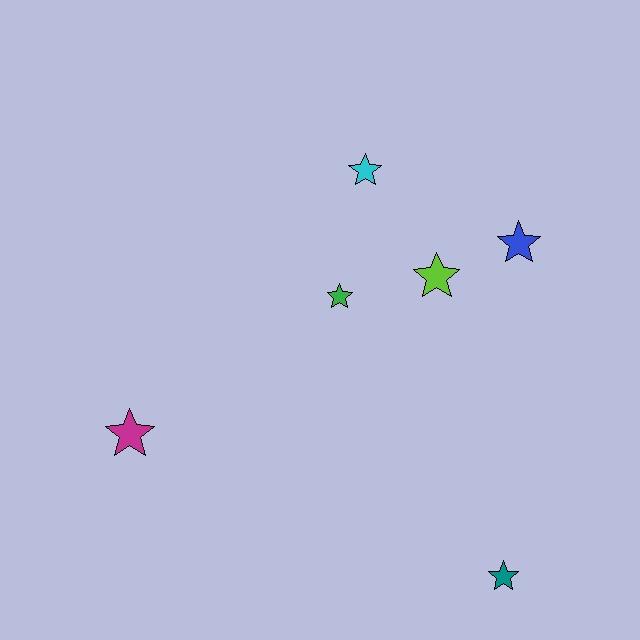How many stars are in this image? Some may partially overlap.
There are 6 stars.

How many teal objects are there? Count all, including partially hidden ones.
There is 1 teal object.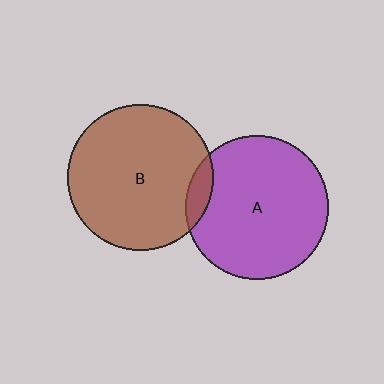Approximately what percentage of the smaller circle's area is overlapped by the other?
Approximately 10%.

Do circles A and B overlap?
Yes.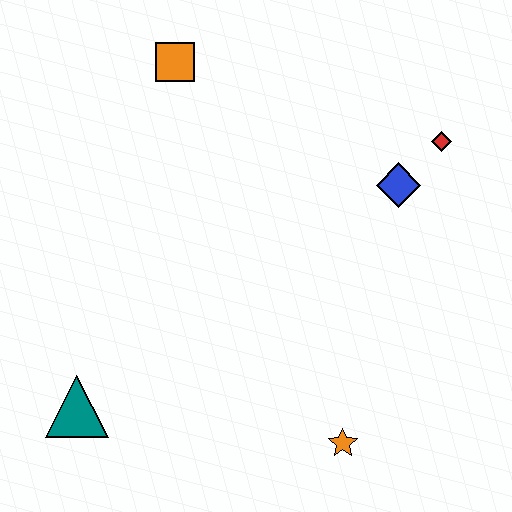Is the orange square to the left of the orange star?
Yes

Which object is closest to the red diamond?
The blue diamond is closest to the red diamond.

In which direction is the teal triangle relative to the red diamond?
The teal triangle is to the left of the red diamond.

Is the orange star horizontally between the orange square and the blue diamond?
Yes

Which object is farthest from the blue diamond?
The teal triangle is farthest from the blue diamond.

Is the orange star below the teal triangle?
Yes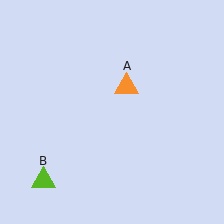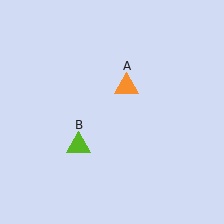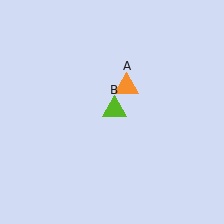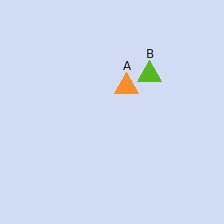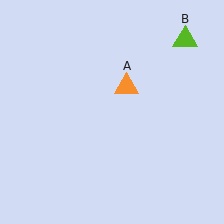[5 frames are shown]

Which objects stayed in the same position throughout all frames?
Orange triangle (object A) remained stationary.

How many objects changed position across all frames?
1 object changed position: lime triangle (object B).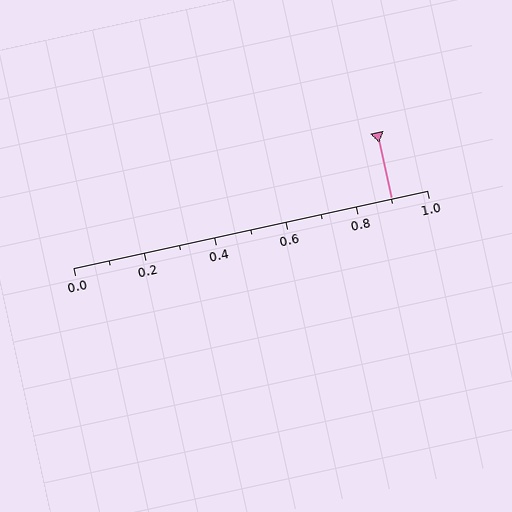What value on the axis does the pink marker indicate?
The marker indicates approximately 0.9.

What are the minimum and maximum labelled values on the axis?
The axis runs from 0.0 to 1.0.